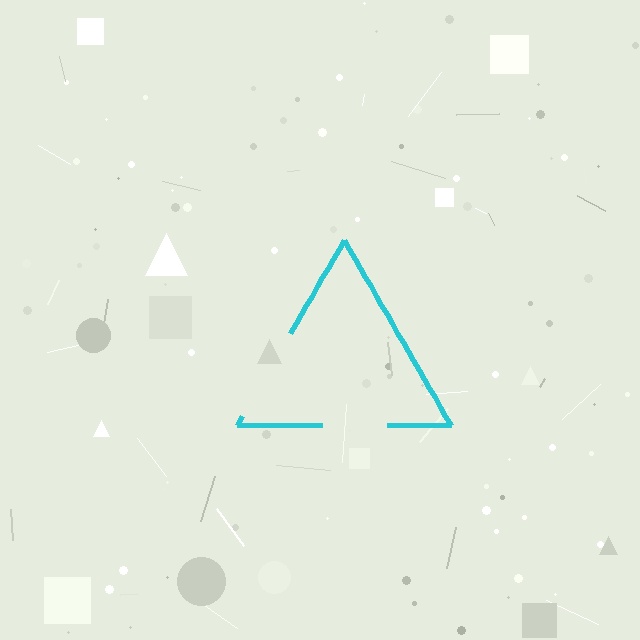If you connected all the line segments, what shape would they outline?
They would outline a triangle.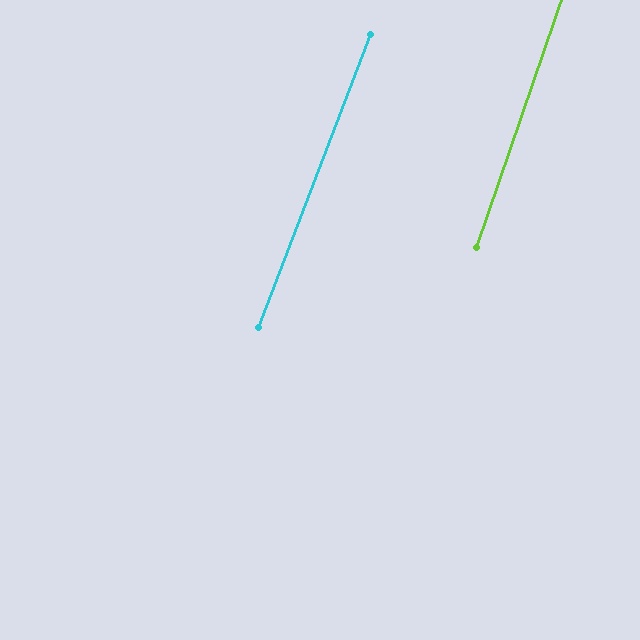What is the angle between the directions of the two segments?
Approximately 2 degrees.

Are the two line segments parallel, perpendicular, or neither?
Parallel — their directions differ by only 1.9°.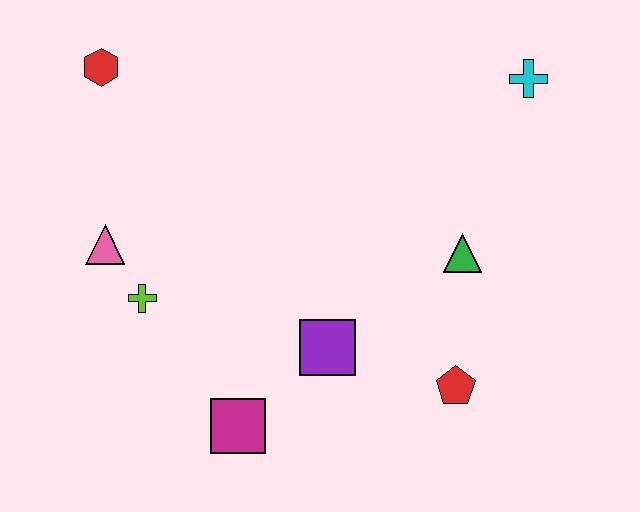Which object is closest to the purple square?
The magenta square is closest to the purple square.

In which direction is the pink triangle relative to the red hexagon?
The pink triangle is below the red hexagon.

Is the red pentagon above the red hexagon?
No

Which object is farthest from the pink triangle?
The cyan cross is farthest from the pink triangle.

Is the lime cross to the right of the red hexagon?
Yes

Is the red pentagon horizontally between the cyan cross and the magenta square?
Yes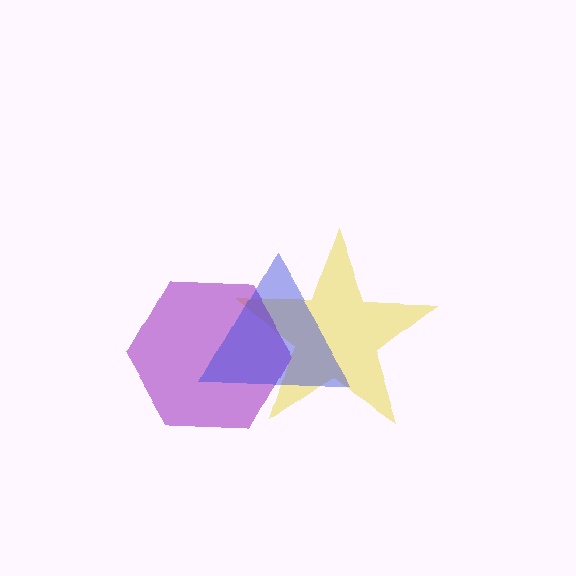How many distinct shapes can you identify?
There are 3 distinct shapes: a yellow star, a purple hexagon, a blue triangle.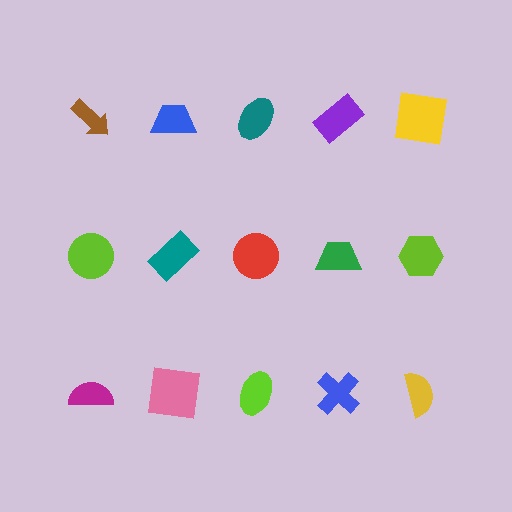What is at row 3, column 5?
A yellow semicircle.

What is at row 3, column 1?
A magenta semicircle.